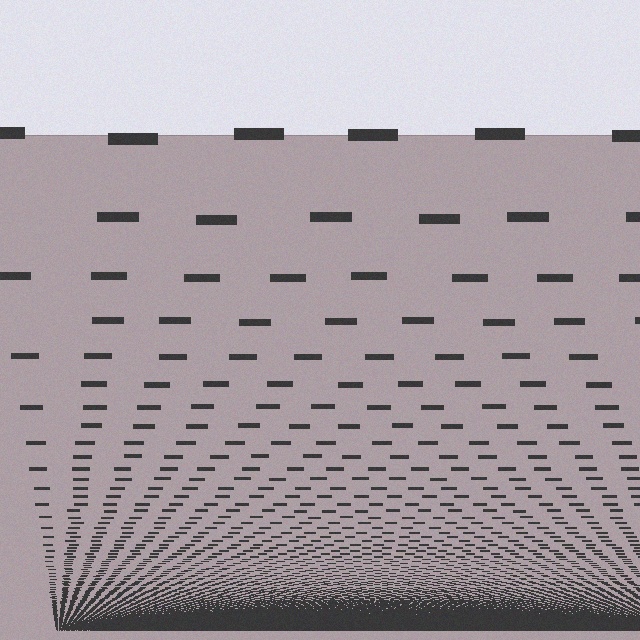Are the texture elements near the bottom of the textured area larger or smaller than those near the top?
Smaller. The gradient is inverted — elements near the bottom are smaller and denser.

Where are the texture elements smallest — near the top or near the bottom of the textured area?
Near the bottom.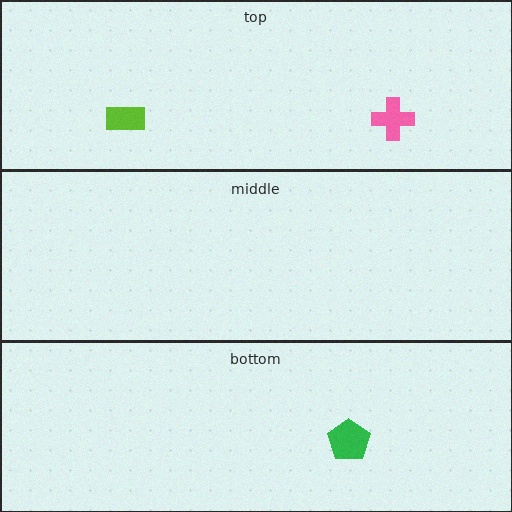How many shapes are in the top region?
2.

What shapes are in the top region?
The lime rectangle, the pink cross.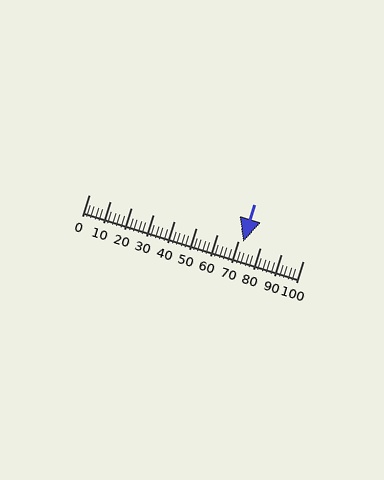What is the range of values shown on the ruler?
The ruler shows values from 0 to 100.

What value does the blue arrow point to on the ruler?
The blue arrow points to approximately 72.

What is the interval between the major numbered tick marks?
The major tick marks are spaced 10 units apart.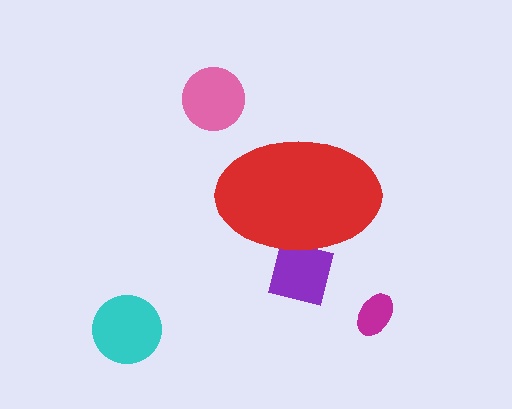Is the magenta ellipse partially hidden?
No, the magenta ellipse is fully visible.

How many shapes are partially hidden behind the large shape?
1 shape is partially hidden.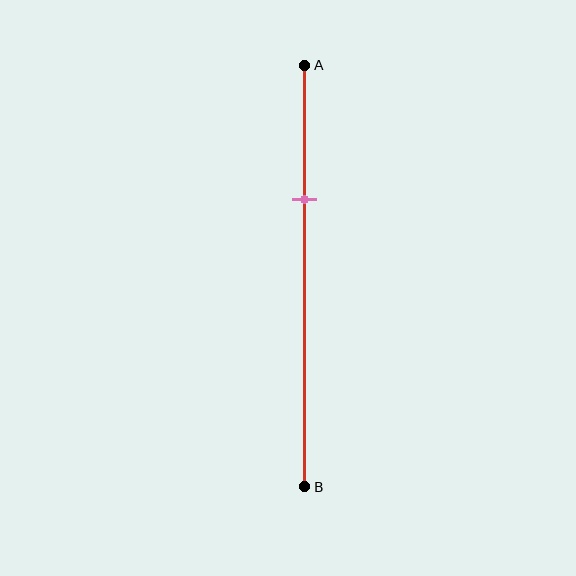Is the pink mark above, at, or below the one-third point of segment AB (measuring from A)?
The pink mark is approximately at the one-third point of segment AB.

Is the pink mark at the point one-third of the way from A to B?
Yes, the mark is approximately at the one-third point.